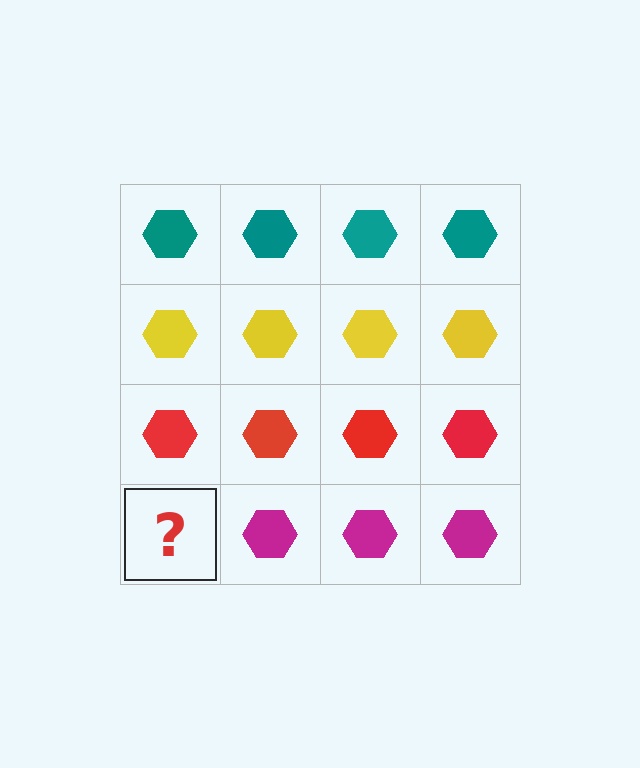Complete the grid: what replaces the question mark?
The question mark should be replaced with a magenta hexagon.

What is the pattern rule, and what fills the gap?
The rule is that each row has a consistent color. The gap should be filled with a magenta hexagon.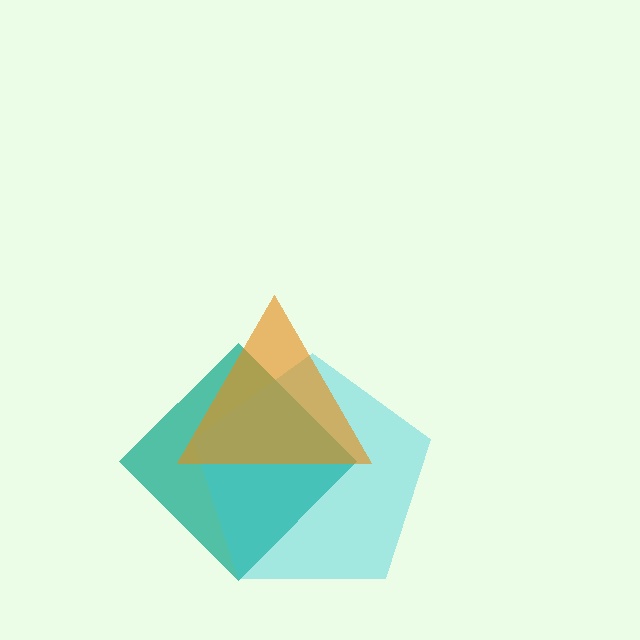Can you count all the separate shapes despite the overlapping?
Yes, there are 3 separate shapes.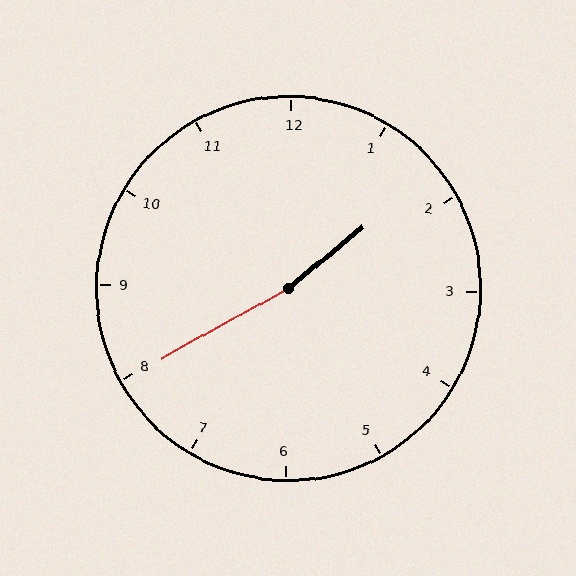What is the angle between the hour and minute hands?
Approximately 170 degrees.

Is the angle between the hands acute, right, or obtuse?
It is obtuse.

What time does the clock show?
1:40.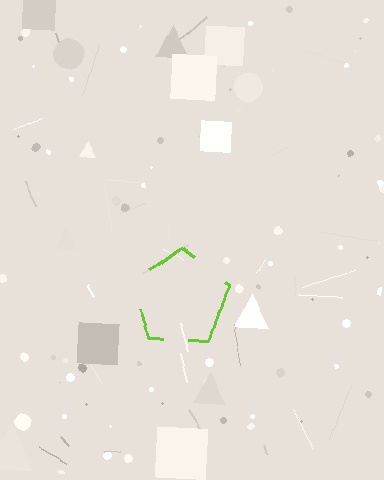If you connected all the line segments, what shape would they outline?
They would outline a pentagon.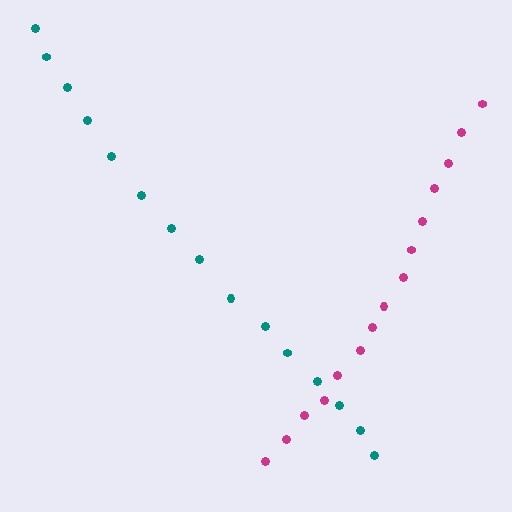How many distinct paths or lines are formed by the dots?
There are 2 distinct paths.